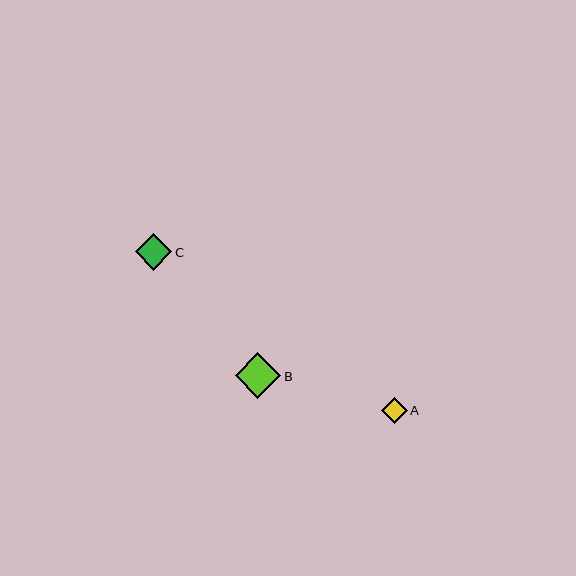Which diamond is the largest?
Diamond B is the largest with a size of approximately 46 pixels.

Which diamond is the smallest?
Diamond A is the smallest with a size of approximately 26 pixels.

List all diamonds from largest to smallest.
From largest to smallest: B, C, A.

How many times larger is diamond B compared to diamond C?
Diamond B is approximately 1.3 times the size of diamond C.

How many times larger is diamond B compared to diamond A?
Diamond B is approximately 1.8 times the size of diamond A.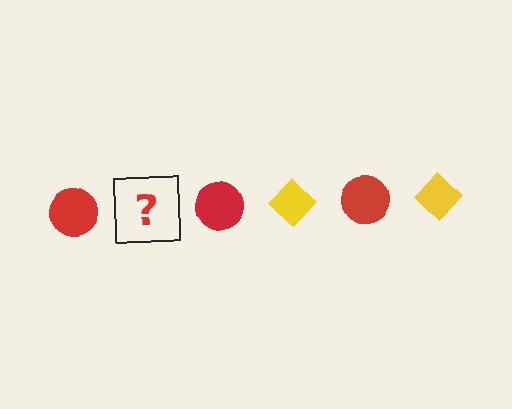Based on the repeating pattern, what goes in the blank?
The blank should be a yellow diamond.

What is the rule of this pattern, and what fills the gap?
The rule is that the pattern alternates between red circle and yellow diamond. The gap should be filled with a yellow diamond.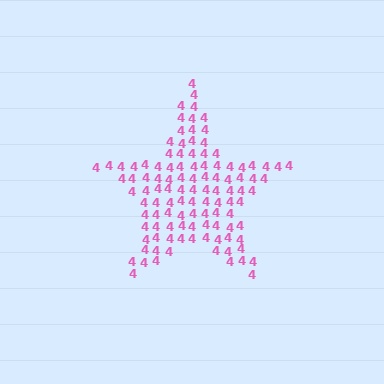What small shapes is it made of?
It is made of small digit 4's.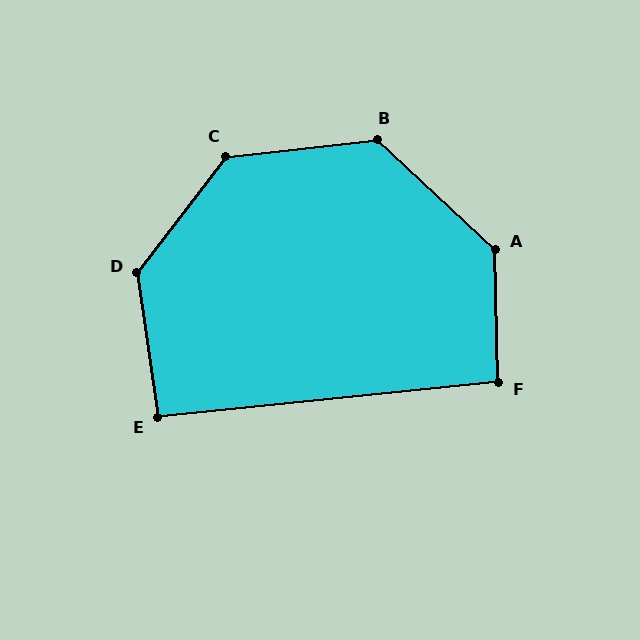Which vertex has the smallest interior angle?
E, at approximately 92 degrees.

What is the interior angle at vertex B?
Approximately 131 degrees (obtuse).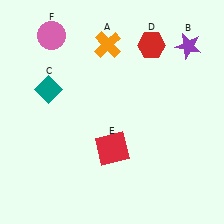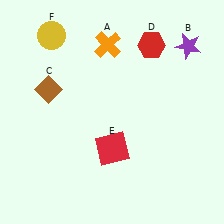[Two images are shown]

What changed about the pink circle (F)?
In Image 1, F is pink. In Image 2, it changed to yellow.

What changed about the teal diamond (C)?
In Image 1, C is teal. In Image 2, it changed to brown.